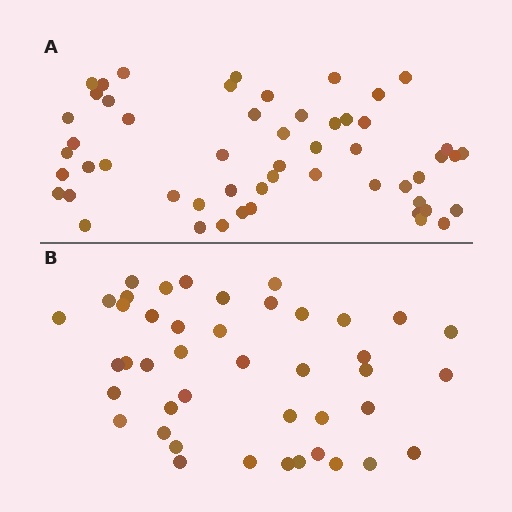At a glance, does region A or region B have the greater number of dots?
Region A (the top region) has more dots.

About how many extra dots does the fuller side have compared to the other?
Region A has roughly 12 or so more dots than region B.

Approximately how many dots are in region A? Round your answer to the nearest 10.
About 50 dots. (The exact count is 54, which rounds to 50.)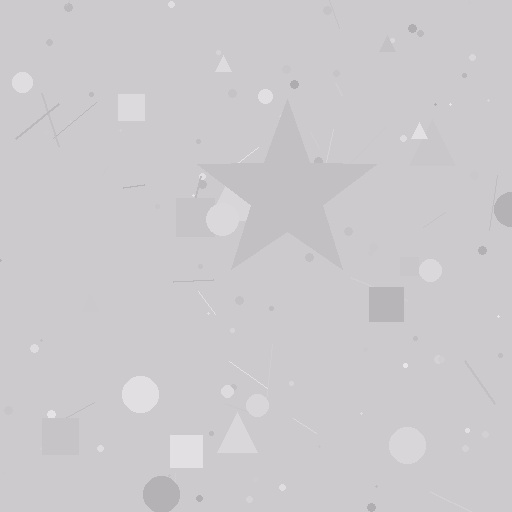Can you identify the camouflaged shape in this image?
The camouflaged shape is a star.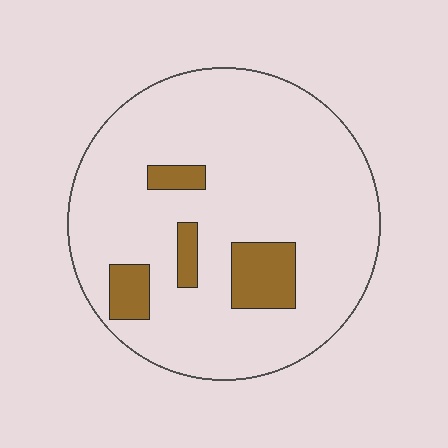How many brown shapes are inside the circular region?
4.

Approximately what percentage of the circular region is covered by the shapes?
Approximately 10%.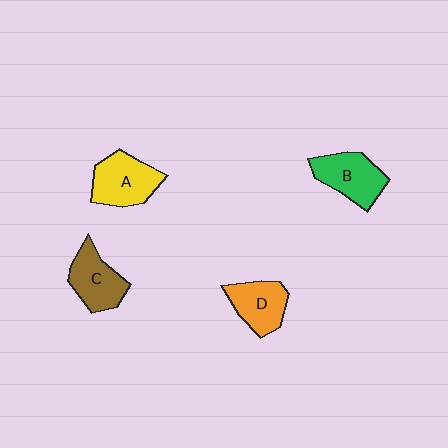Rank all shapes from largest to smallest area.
From largest to smallest: A (yellow), B (green), C (brown), D (orange).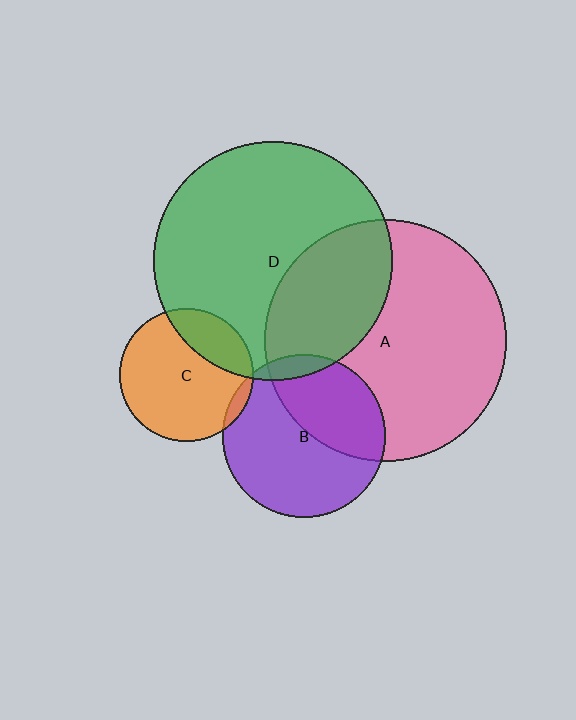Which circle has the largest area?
Circle A (pink).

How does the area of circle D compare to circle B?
Approximately 2.2 times.